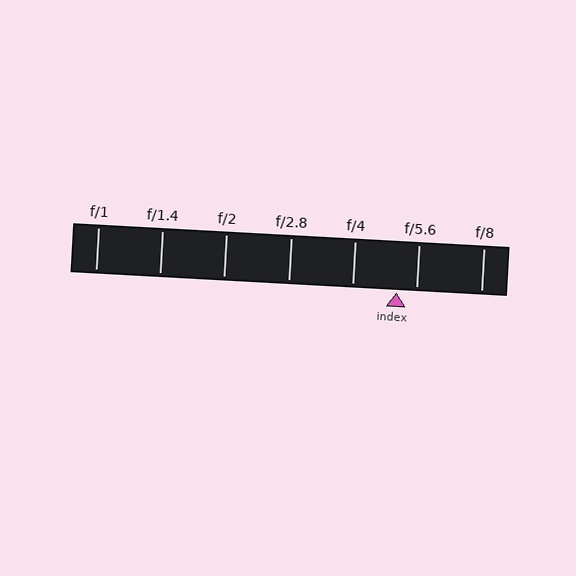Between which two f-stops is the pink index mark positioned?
The index mark is between f/4 and f/5.6.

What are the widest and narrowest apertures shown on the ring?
The widest aperture shown is f/1 and the narrowest is f/8.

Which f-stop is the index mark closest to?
The index mark is closest to f/5.6.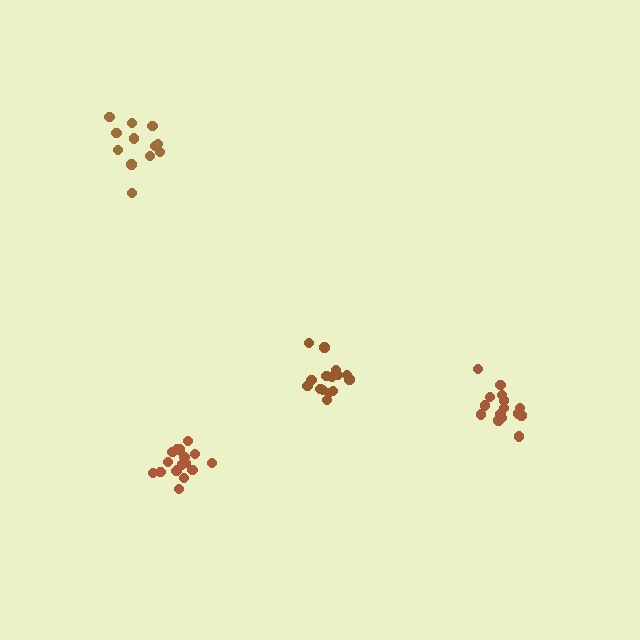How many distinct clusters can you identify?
There are 4 distinct clusters.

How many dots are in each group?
Group 1: 12 dots, Group 2: 15 dots, Group 3: 15 dots, Group 4: 17 dots (59 total).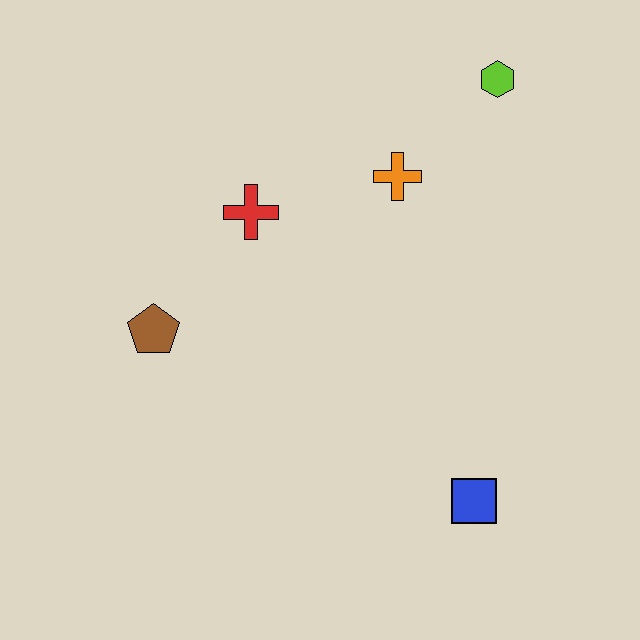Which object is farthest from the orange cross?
The blue square is farthest from the orange cross.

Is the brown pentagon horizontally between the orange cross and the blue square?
No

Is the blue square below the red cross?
Yes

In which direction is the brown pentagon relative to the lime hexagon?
The brown pentagon is to the left of the lime hexagon.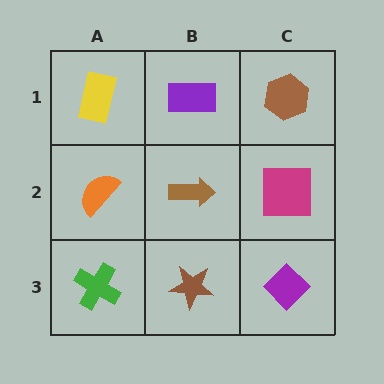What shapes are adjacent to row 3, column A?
An orange semicircle (row 2, column A), a brown star (row 3, column B).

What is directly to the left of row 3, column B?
A green cross.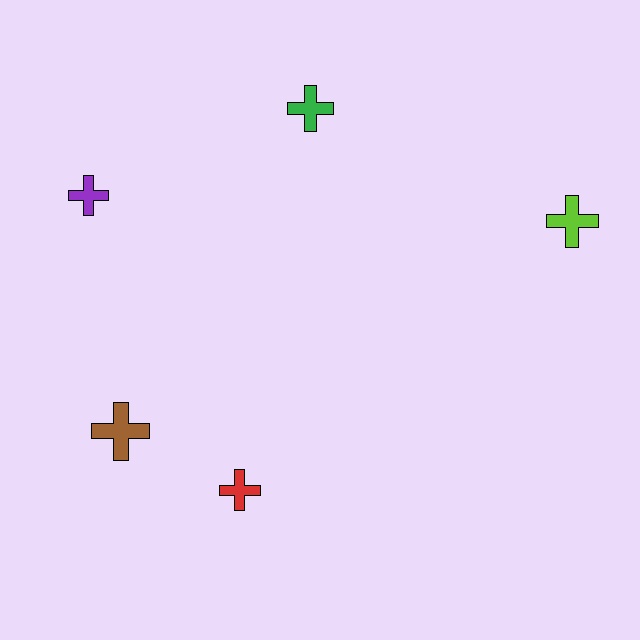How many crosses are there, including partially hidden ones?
There are 5 crosses.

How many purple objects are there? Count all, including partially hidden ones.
There is 1 purple object.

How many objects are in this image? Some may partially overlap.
There are 5 objects.